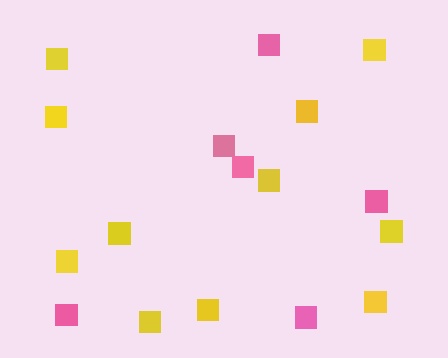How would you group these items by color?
There are 2 groups: one group of yellow squares (11) and one group of pink squares (6).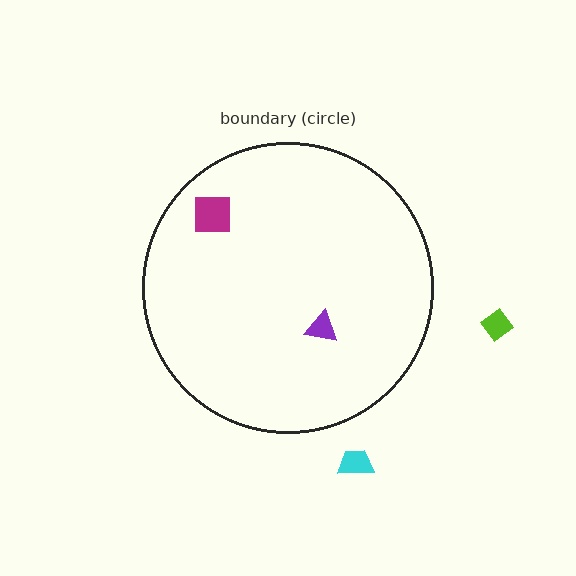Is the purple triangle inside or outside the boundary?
Inside.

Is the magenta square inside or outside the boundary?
Inside.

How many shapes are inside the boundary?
2 inside, 2 outside.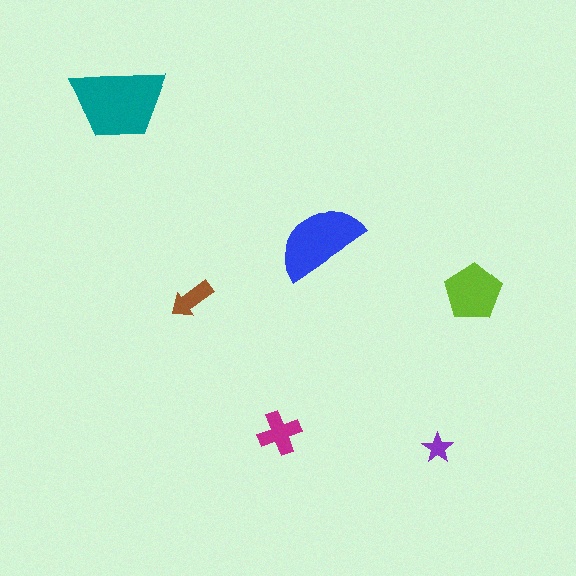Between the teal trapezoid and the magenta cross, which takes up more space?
The teal trapezoid.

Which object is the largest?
The teal trapezoid.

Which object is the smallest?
The purple star.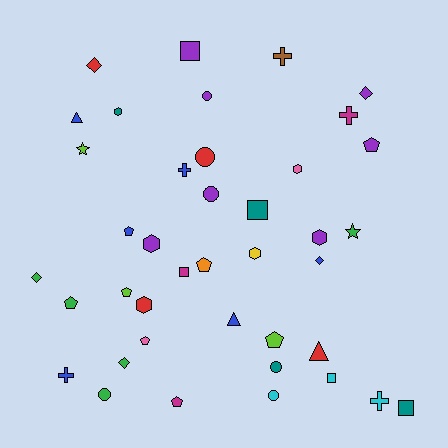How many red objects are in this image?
There are 4 red objects.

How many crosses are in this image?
There are 5 crosses.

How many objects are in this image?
There are 40 objects.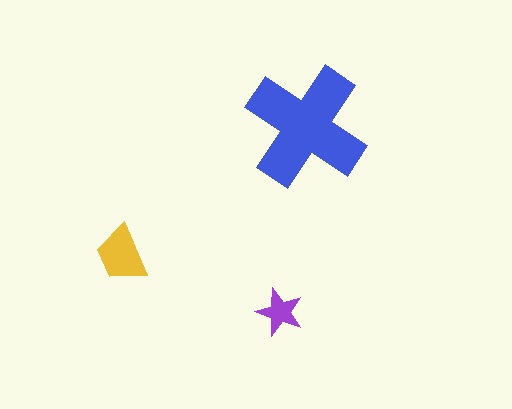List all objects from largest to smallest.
The blue cross, the yellow trapezoid, the purple star.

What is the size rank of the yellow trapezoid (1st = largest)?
2nd.